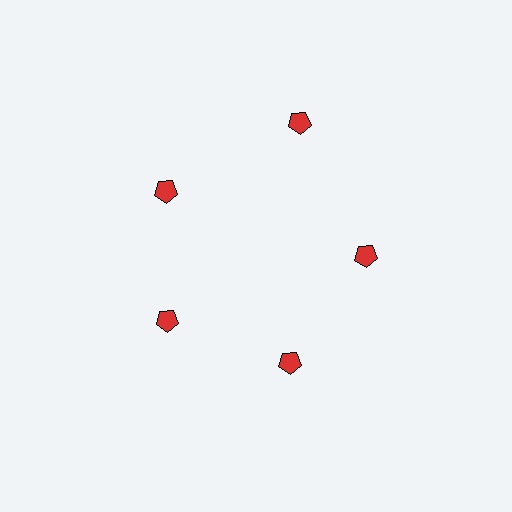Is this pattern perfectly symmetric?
No. The 5 red pentagons are arranged in a ring, but one element near the 1 o'clock position is pushed outward from the center, breaking the 5-fold rotational symmetry.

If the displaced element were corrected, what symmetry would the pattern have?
It would have 5-fold rotational symmetry — the pattern would map onto itself every 72 degrees.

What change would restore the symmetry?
The symmetry would be restored by moving it inward, back onto the ring so that all 5 pentagons sit at equal angles and equal distance from the center.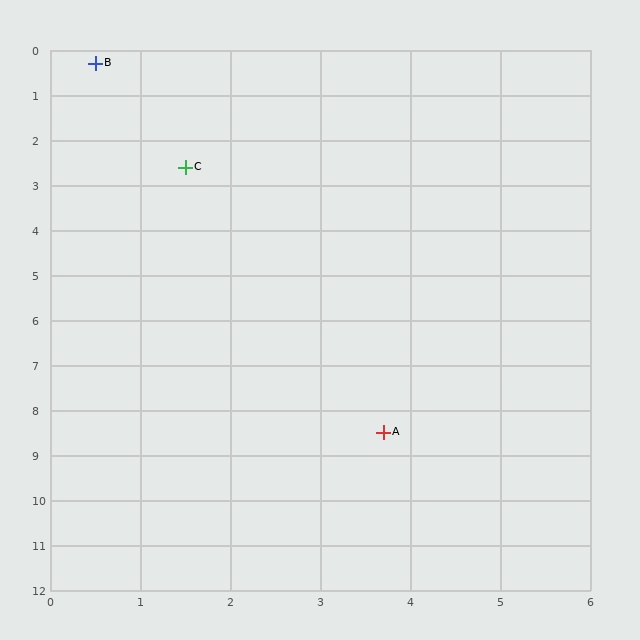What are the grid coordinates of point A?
Point A is at approximately (3.7, 8.5).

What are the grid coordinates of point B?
Point B is at approximately (0.5, 0.3).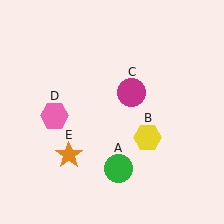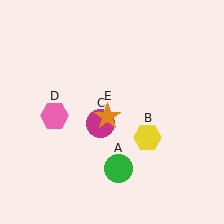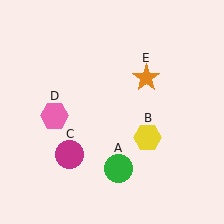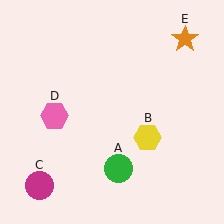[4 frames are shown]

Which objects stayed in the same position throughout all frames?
Green circle (object A) and yellow hexagon (object B) and pink hexagon (object D) remained stationary.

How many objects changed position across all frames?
2 objects changed position: magenta circle (object C), orange star (object E).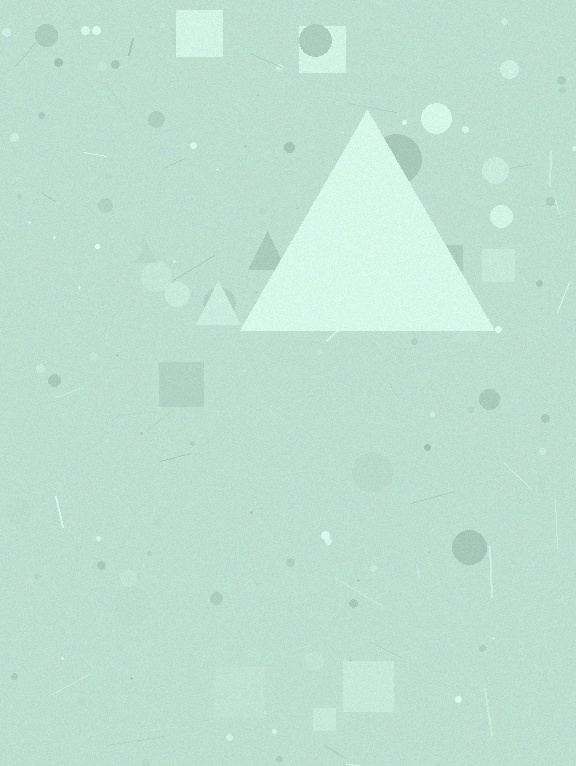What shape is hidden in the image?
A triangle is hidden in the image.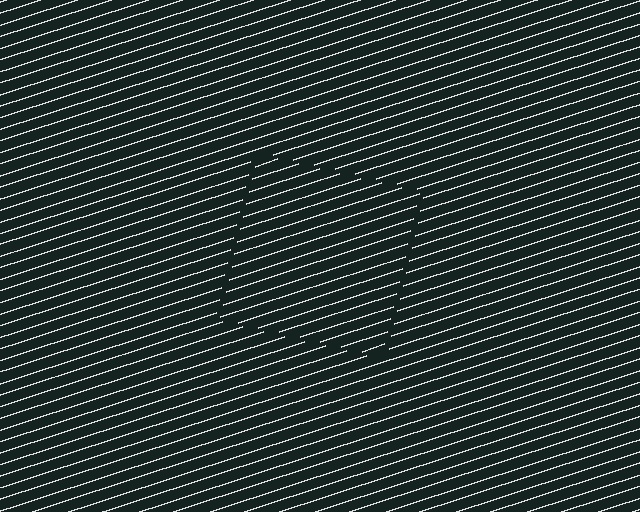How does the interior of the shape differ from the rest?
The interior of the shape contains the same grating, shifted by half a period — the contour is defined by the phase discontinuity where line-ends from the inner and outer gratings abut.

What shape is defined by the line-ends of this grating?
An illusory square. The interior of the shape contains the same grating, shifted by half a period — the contour is defined by the phase discontinuity where line-ends from the inner and outer gratings abut.